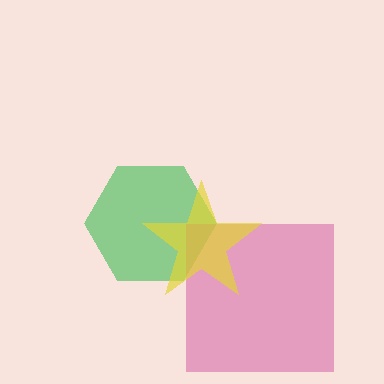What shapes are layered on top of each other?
The layered shapes are: a green hexagon, a magenta square, a yellow star.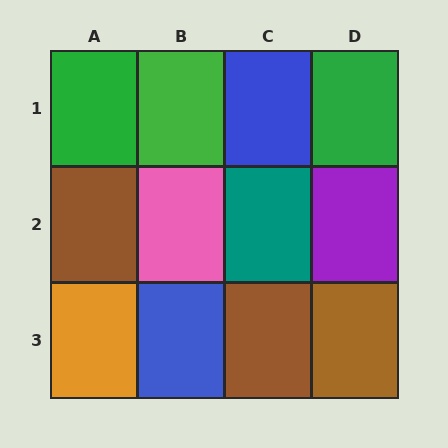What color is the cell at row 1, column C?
Blue.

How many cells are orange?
1 cell is orange.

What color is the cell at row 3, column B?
Blue.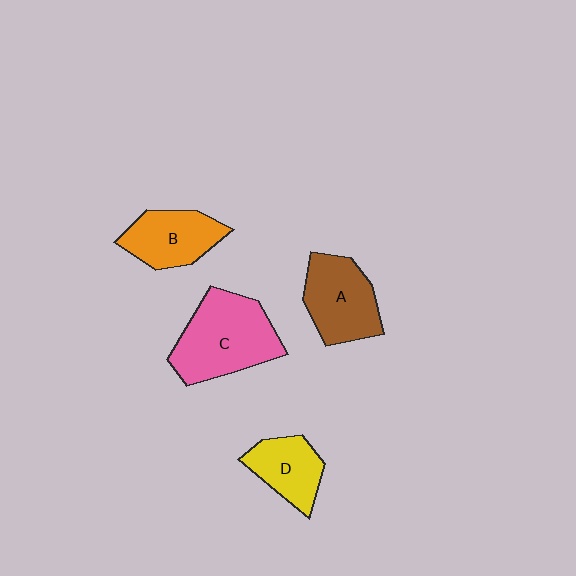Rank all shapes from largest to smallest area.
From largest to smallest: C (pink), A (brown), B (orange), D (yellow).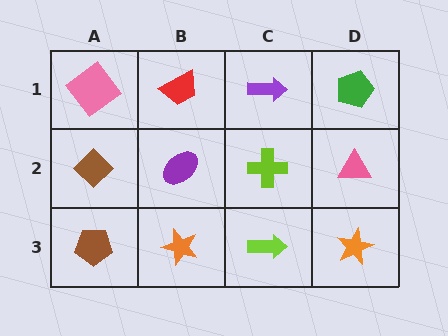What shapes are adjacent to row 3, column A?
A brown diamond (row 2, column A), an orange star (row 3, column B).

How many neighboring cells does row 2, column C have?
4.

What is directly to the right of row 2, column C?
A pink triangle.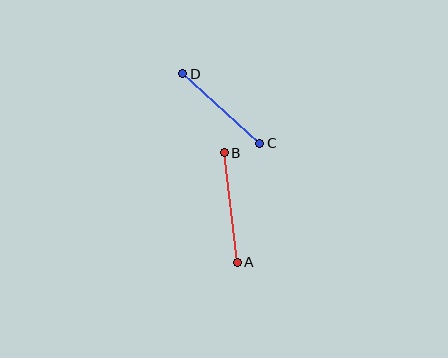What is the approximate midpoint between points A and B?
The midpoint is at approximately (231, 208) pixels.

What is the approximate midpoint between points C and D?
The midpoint is at approximately (221, 108) pixels.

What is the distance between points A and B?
The distance is approximately 110 pixels.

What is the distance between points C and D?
The distance is approximately 104 pixels.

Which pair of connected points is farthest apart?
Points A and B are farthest apart.